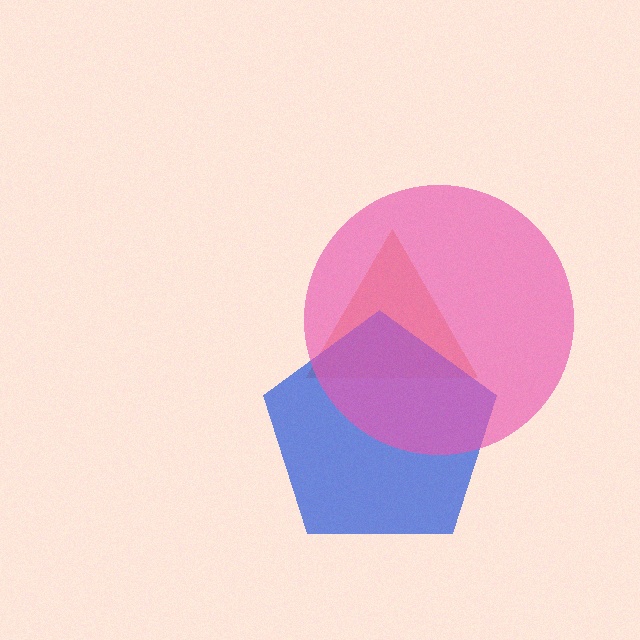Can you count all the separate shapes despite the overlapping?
Yes, there are 3 separate shapes.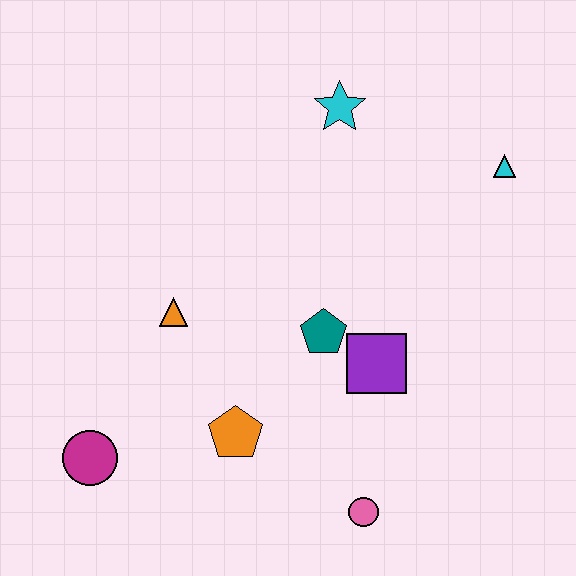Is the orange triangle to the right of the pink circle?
No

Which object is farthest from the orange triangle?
The cyan triangle is farthest from the orange triangle.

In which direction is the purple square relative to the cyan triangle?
The purple square is below the cyan triangle.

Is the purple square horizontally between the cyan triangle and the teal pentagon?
Yes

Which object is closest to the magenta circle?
The orange pentagon is closest to the magenta circle.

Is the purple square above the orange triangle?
No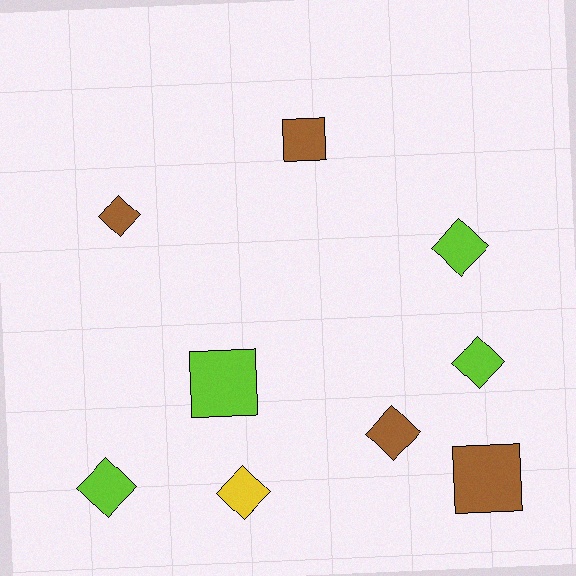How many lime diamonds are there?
There are 3 lime diamonds.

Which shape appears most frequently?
Diamond, with 6 objects.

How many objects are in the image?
There are 9 objects.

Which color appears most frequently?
Brown, with 4 objects.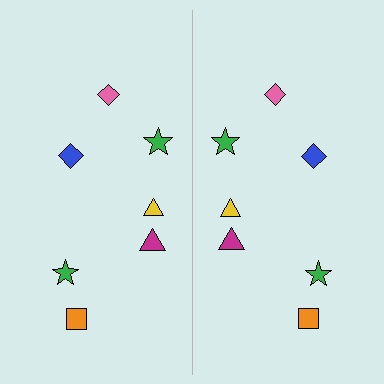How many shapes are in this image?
There are 14 shapes in this image.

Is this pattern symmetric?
Yes, this pattern has bilateral (reflection) symmetry.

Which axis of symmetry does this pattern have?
The pattern has a vertical axis of symmetry running through the center of the image.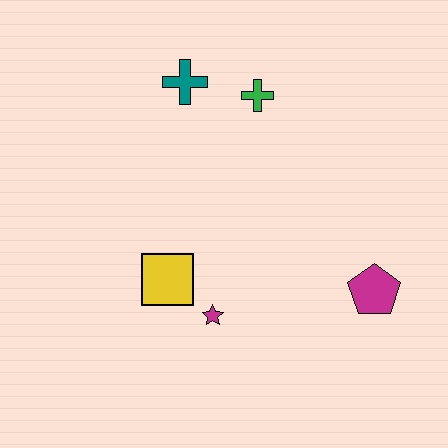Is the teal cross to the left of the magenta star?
Yes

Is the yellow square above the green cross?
No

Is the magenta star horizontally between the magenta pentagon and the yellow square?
Yes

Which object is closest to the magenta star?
The yellow square is closest to the magenta star.